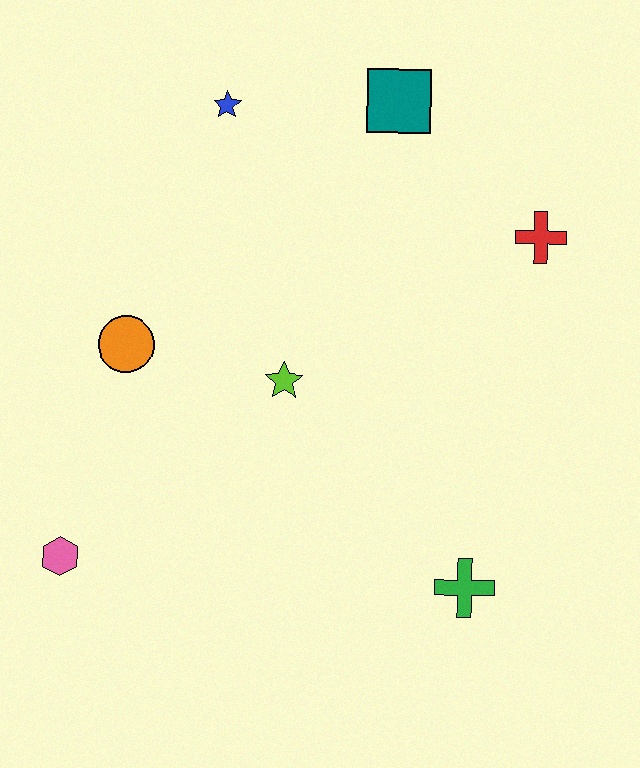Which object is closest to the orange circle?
The lime star is closest to the orange circle.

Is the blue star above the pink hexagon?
Yes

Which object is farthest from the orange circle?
The red cross is farthest from the orange circle.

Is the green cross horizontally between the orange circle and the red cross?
Yes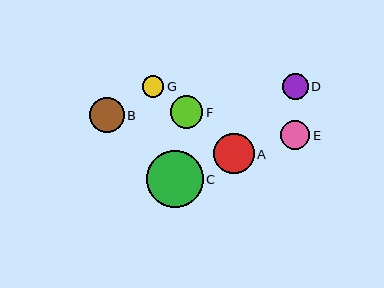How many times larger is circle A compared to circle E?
Circle A is approximately 1.4 times the size of circle E.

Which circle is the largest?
Circle C is the largest with a size of approximately 57 pixels.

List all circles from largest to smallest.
From largest to smallest: C, A, B, F, E, D, G.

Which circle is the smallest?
Circle G is the smallest with a size of approximately 22 pixels.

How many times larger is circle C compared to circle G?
Circle C is approximately 2.7 times the size of circle G.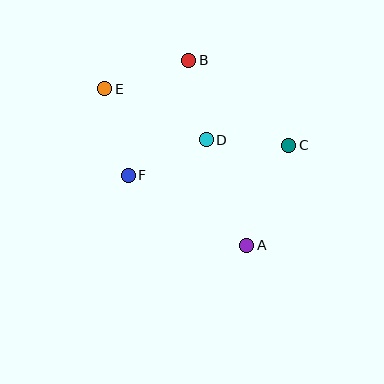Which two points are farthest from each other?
Points A and E are farthest from each other.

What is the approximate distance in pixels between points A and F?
The distance between A and F is approximately 137 pixels.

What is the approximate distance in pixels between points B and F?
The distance between B and F is approximately 130 pixels.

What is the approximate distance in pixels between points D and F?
The distance between D and F is approximately 85 pixels.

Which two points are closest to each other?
Points B and D are closest to each other.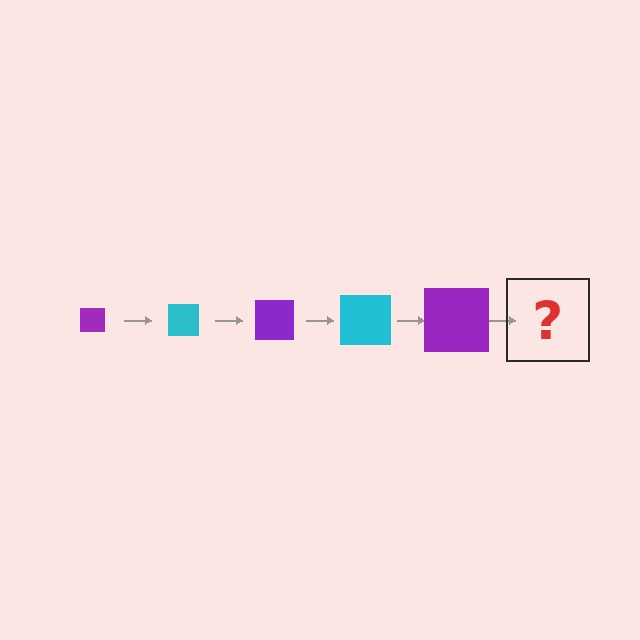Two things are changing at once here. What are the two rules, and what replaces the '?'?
The two rules are that the square grows larger each step and the color cycles through purple and cyan. The '?' should be a cyan square, larger than the previous one.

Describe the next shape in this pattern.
It should be a cyan square, larger than the previous one.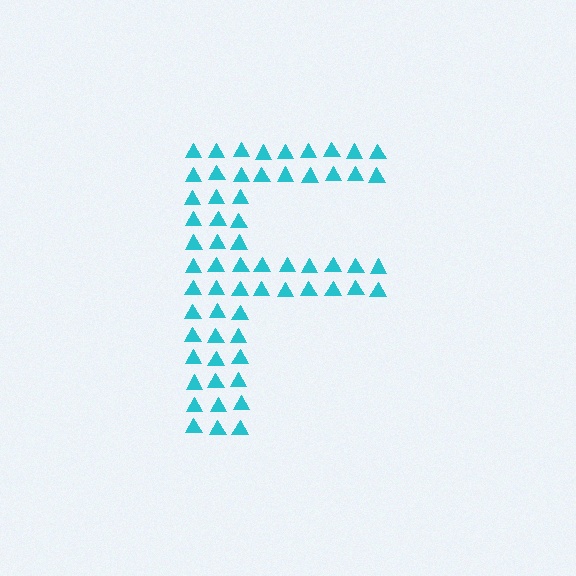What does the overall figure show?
The overall figure shows the letter F.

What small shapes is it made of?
It is made of small triangles.